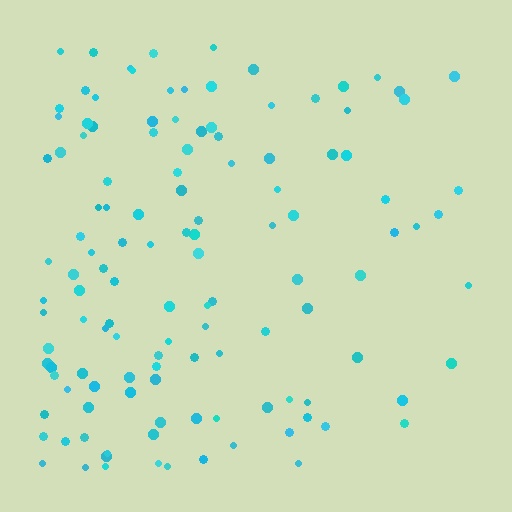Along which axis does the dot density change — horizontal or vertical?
Horizontal.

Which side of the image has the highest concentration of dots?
The left.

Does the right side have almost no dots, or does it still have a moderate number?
Still a moderate number, just noticeably fewer than the left.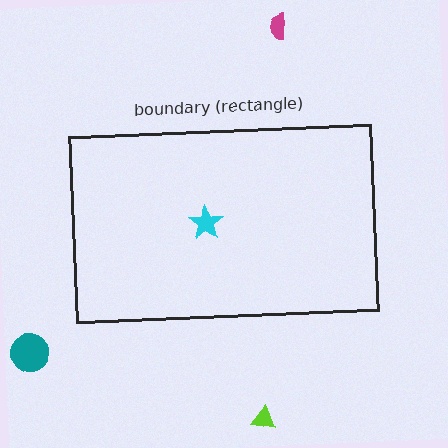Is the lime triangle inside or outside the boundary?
Outside.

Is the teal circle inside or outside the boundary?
Outside.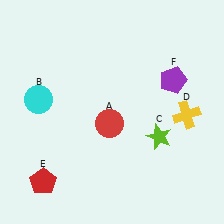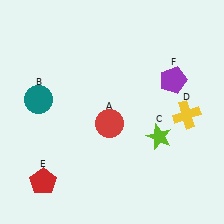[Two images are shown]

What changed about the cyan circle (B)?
In Image 1, B is cyan. In Image 2, it changed to teal.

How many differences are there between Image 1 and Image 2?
There is 1 difference between the two images.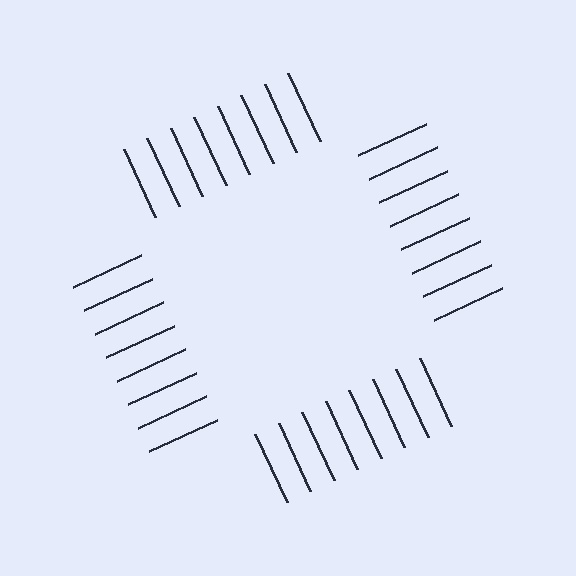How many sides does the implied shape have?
4 sides — the line-ends trace a square.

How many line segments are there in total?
32 — 8 along each of the 4 edges.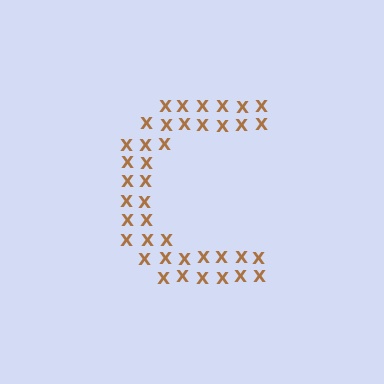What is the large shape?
The large shape is the letter C.